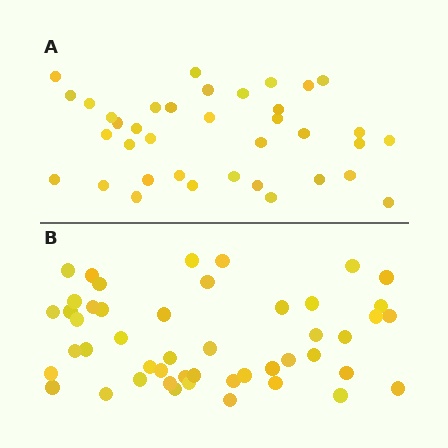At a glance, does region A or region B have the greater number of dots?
Region B (the bottom region) has more dots.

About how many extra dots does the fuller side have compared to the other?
Region B has roughly 12 or so more dots than region A.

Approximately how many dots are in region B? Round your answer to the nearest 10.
About 50 dots. (The exact count is 48, which rounds to 50.)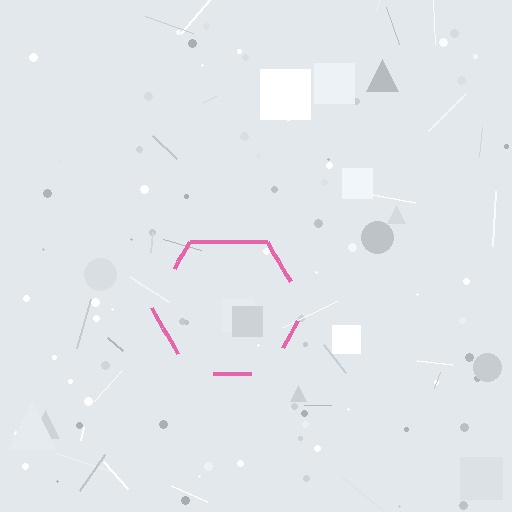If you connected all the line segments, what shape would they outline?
They would outline a hexagon.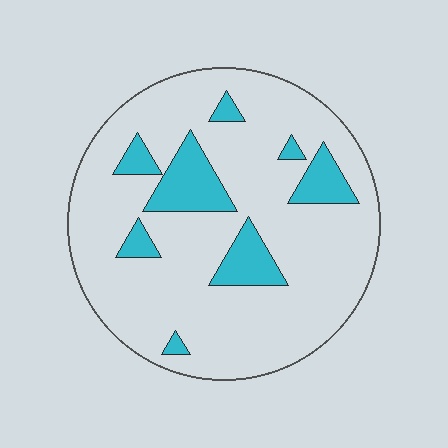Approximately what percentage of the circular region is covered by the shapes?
Approximately 15%.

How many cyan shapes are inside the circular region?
8.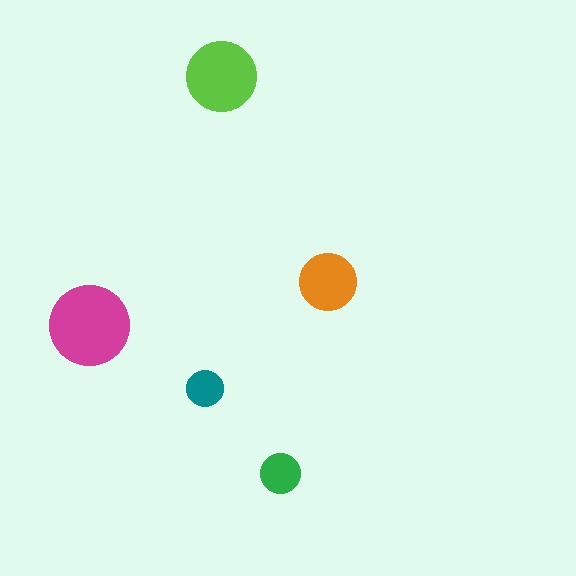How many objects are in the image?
There are 5 objects in the image.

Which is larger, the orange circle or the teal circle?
The orange one.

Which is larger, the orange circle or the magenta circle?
The magenta one.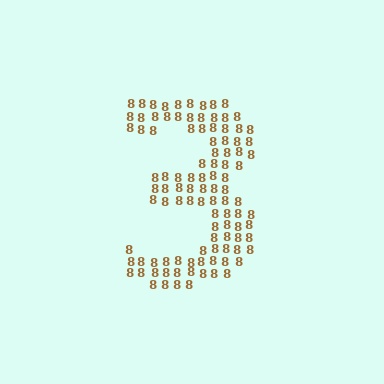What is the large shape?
The large shape is the digit 3.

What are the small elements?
The small elements are digit 8's.